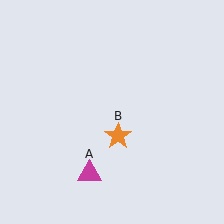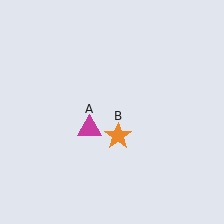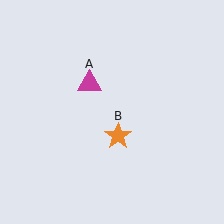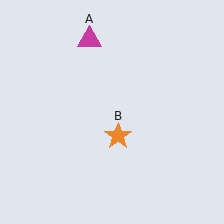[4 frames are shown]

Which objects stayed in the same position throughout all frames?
Orange star (object B) remained stationary.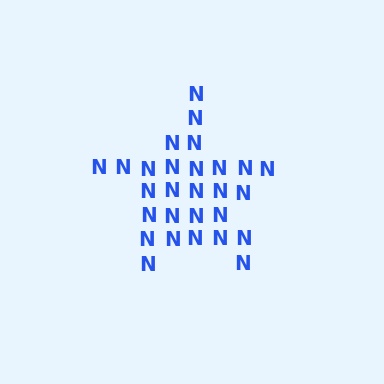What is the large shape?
The large shape is a star.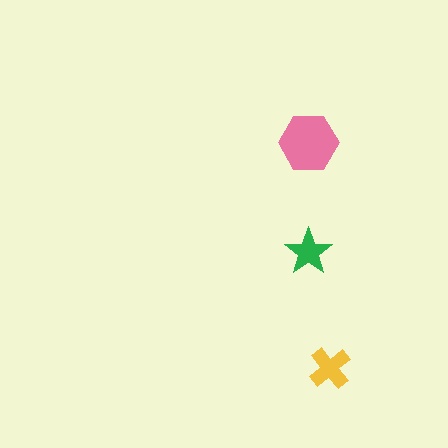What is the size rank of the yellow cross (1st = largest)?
2nd.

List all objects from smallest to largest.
The green star, the yellow cross, the pink hexagon.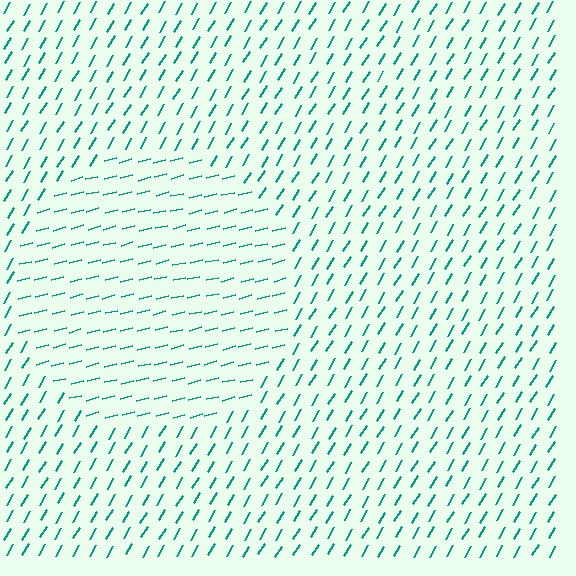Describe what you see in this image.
The image is filled with small teal line segments. A circle region in the image has lines oriented differently from the surrounding lines, creating a visible texture boundary.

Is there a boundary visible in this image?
Yes, there is a texture boundary formed by a change in line orientation.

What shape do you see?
I see a circle.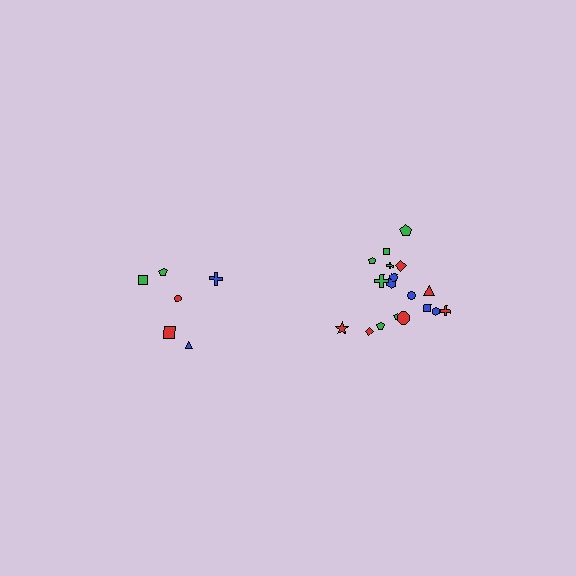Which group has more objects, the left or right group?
The right group.